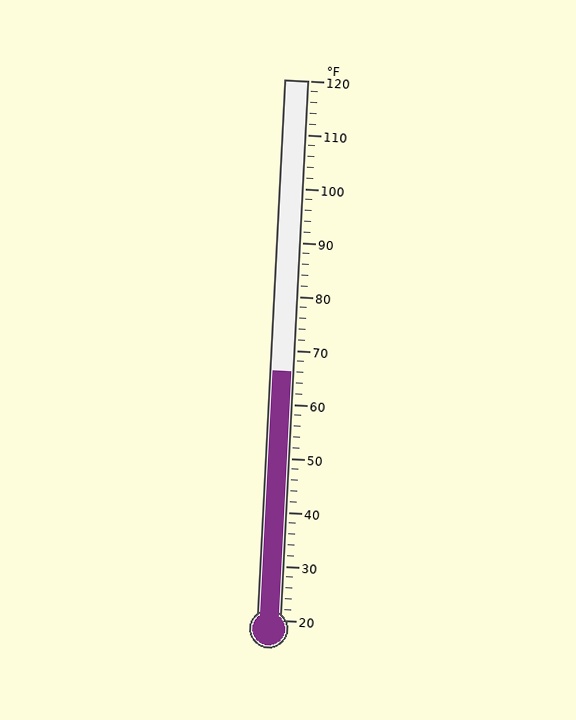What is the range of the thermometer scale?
The thermometer scale ranges from 20°F to 120°F.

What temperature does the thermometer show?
The thermometer shows approximately 66°F.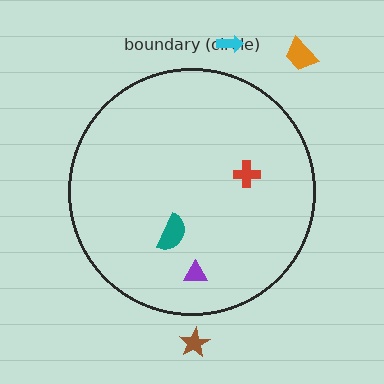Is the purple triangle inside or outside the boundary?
Inside.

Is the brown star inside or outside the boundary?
Outside.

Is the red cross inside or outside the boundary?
Inside.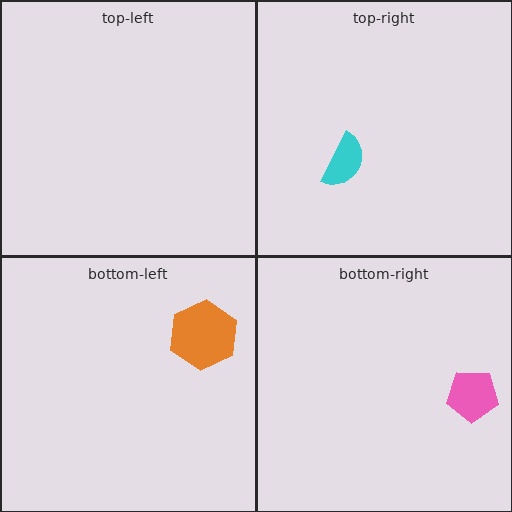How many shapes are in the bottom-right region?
1.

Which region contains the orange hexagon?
The bottom-left region.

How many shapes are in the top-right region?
1.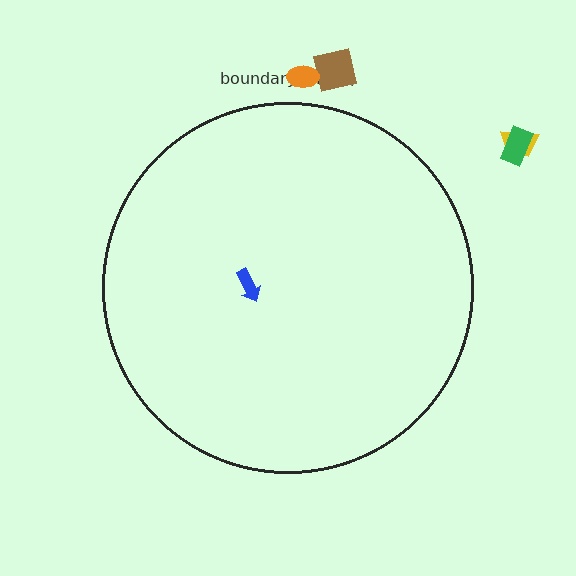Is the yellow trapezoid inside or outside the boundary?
Outside.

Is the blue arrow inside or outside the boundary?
Inside.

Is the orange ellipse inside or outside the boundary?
Outside.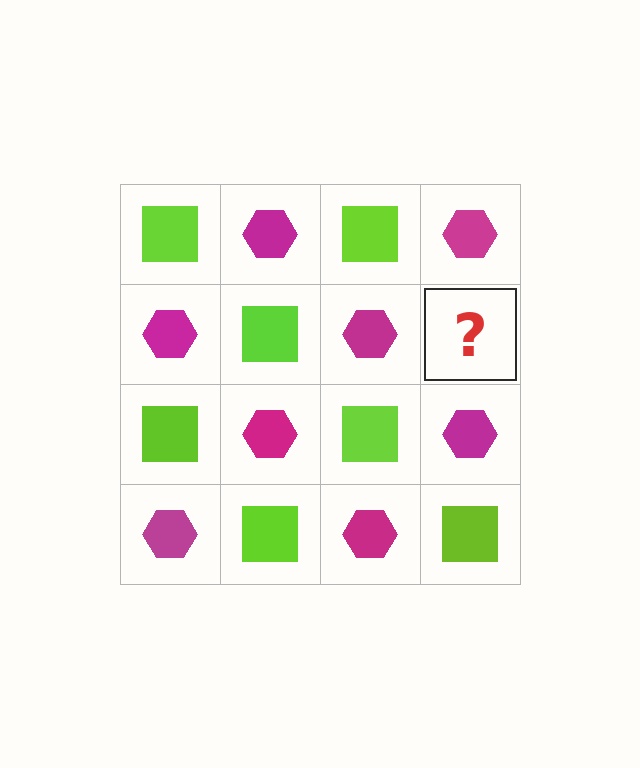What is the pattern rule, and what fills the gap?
The rule is that it alternates lime square and magenta hexagon in a checkerboard pattern. The gap should be filled with a lime square.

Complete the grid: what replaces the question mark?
The question mark should be replaced with a lime square.